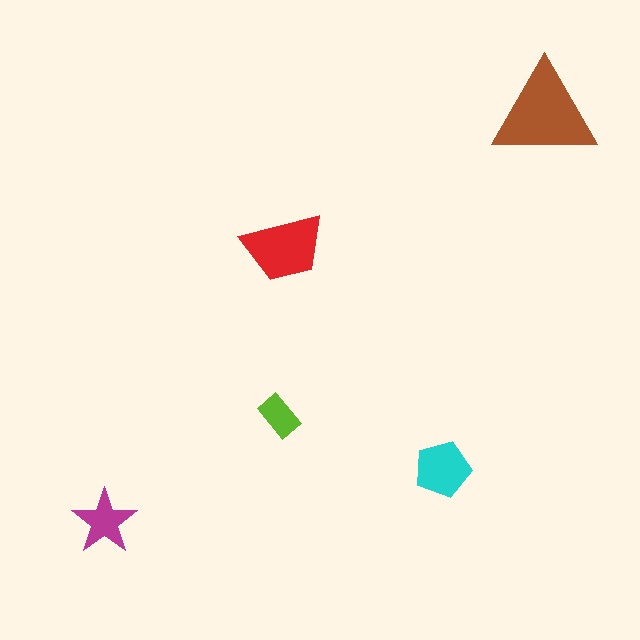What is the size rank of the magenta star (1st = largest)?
4th.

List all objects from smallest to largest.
The lime rectangle, the magenta star, the cyan pentagon, the red trapezoid, the brown triangle.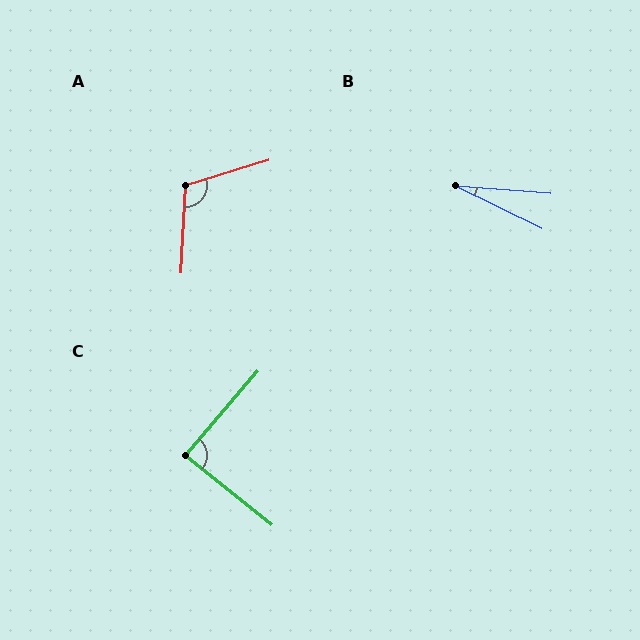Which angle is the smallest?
B, at approximately 21 degrees.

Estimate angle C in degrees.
Approximately 88 degrees.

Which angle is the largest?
A, at approximately 110 degrees.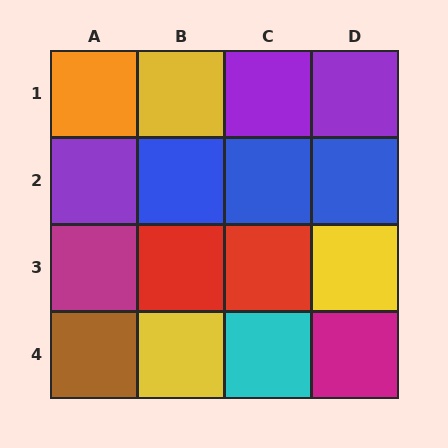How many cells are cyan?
1 cell is cyan.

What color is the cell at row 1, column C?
Purple.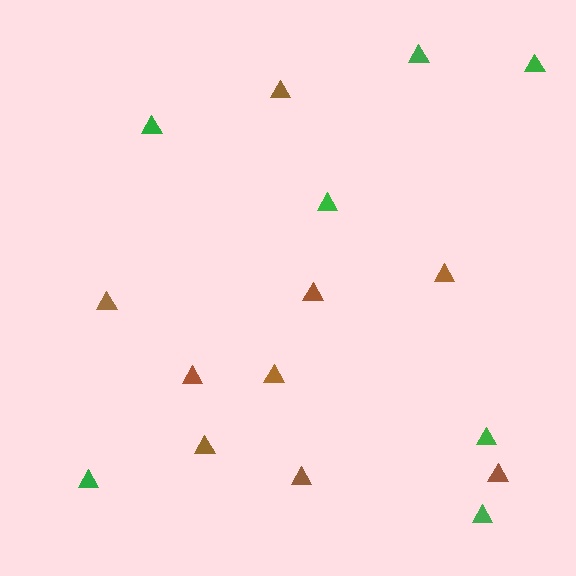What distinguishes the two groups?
There are 2 groups: one group of green triangles (7) and one group of brown triangles (9).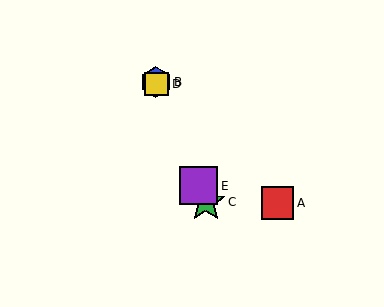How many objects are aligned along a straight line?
4 objects (B, C, D, E) are aligned along a straight line.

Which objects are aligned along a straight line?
Objects B, C, D, E are aligned along a straight line.